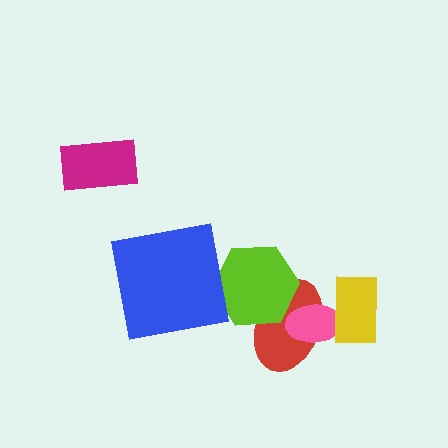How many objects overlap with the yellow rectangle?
2 objects overlap with the yellow rectangle.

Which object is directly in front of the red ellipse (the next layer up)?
The pink ellipse is directly in front of the red ellipse.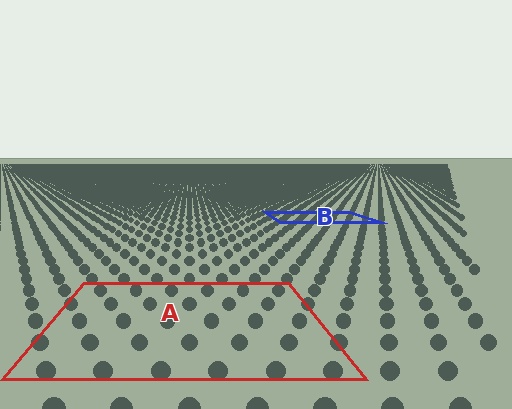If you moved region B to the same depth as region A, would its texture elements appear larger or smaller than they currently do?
They would appear larger. At a closer depth, the same texture elements are projected at a bigger on-screen size.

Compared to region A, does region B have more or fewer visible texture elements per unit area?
Region B has more texture elements per unit area — they are packed more densely because it is farther away.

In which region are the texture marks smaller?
The texture marks are smaller in region B, because it is farther away.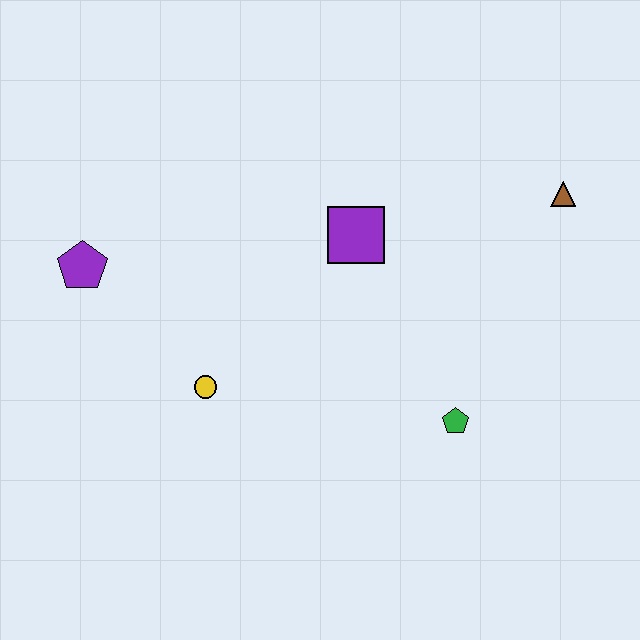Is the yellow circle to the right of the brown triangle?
No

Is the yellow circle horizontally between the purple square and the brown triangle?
No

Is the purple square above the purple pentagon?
Yes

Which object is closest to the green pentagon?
The purple square is closest to the green pentagon.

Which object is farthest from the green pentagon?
The purple pentagon is farthest from the green pentagon.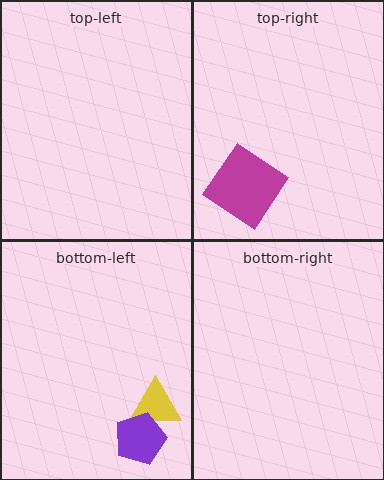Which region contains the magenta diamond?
The top-right region.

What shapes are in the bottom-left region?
The yellow triangle, the purple pentagon.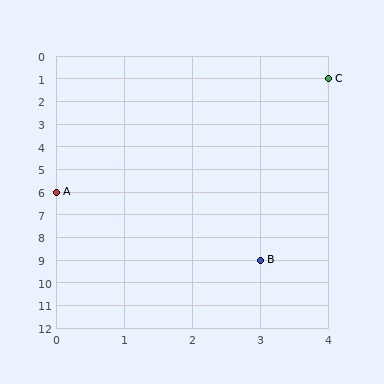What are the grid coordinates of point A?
Point A is at grid coordinates (0, 6).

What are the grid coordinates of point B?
Point B is at grid coordinates (3, 9).